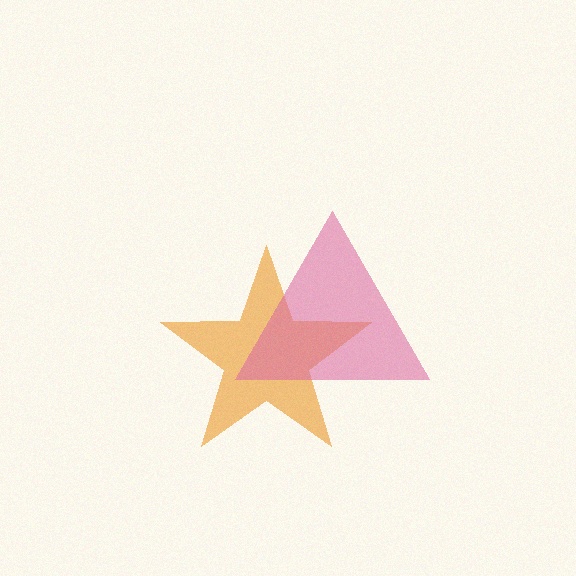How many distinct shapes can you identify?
There are 2 distinct shapes: an orange star, a pink triangle.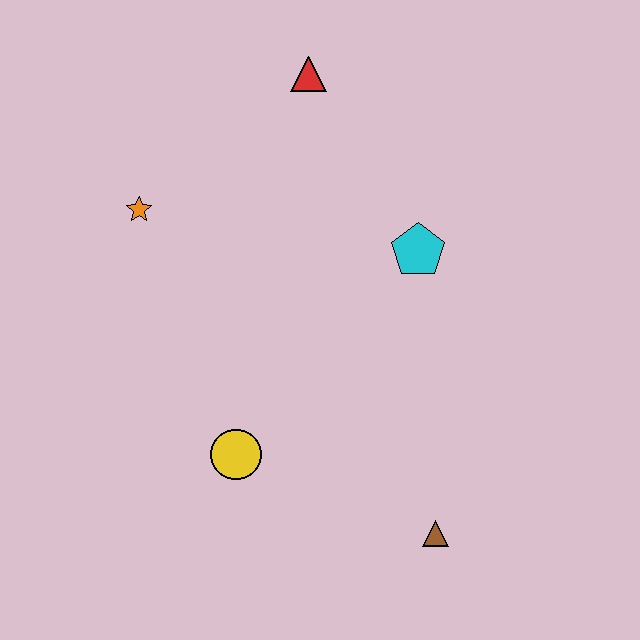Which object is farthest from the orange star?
The brown triangle is farthest from the orange star.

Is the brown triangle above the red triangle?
No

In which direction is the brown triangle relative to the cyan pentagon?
The brown triangle is below the cyan pentagon.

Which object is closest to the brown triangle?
The yellow circle is closest to the brown triangle.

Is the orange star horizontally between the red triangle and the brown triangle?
No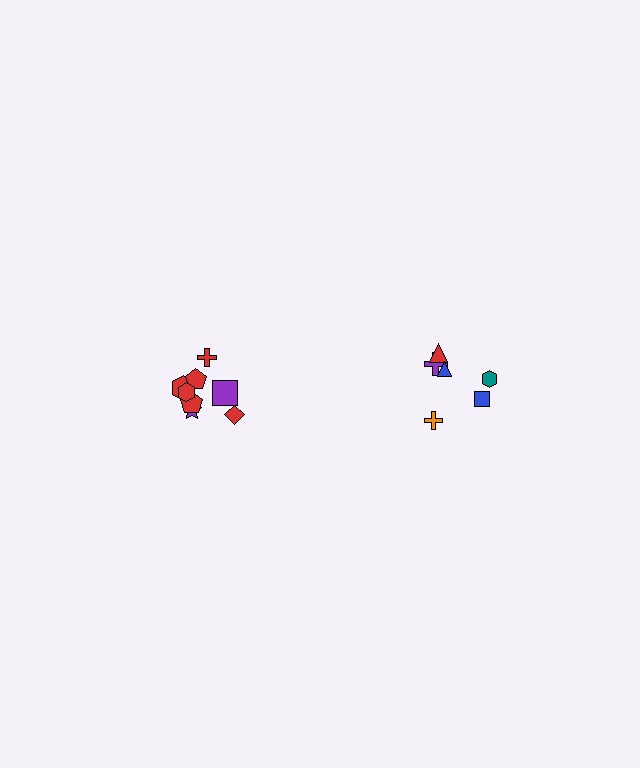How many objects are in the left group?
There are 8 objects.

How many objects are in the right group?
There are 6 objects.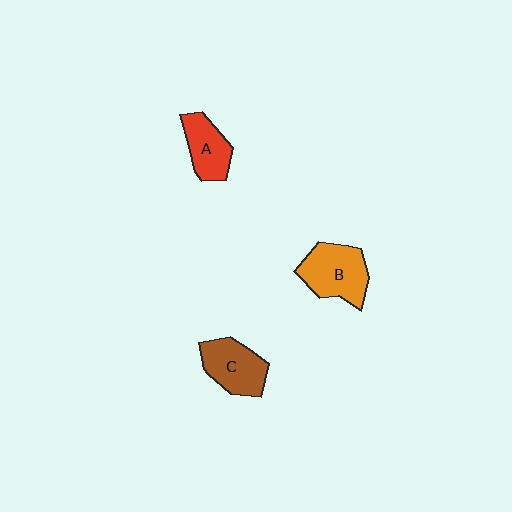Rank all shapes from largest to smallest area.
From largest to smallest: B (orange), C (brown), A (red).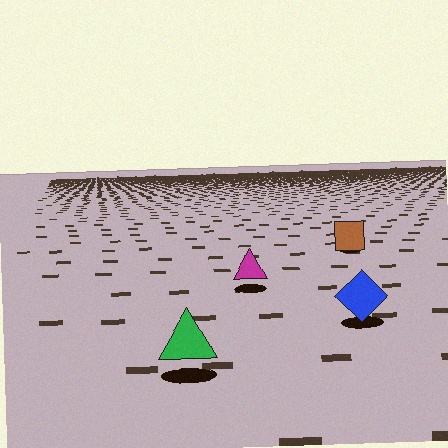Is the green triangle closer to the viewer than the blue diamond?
Yes. The green triangle is closer — you can tell from the texture gradient: the ground texture is coarser near it.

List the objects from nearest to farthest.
From nearest to farthest: the green triangle, the blue diamond, the magenta triangle, the brown square.